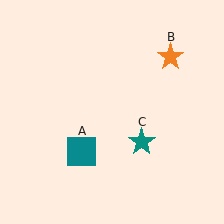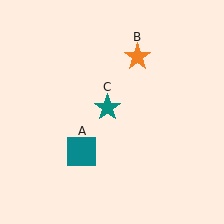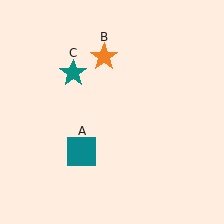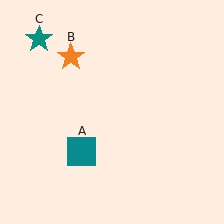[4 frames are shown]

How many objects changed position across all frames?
2 objects changed position: orange star (object B), teal star (object C).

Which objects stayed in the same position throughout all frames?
Teal square (object A) remained stationary.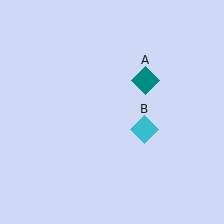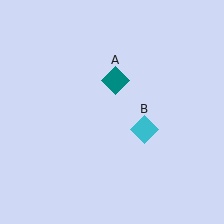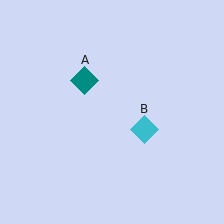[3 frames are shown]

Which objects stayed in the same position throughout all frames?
Cyan diamond (object B) remained stationary.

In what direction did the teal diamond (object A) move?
The teal diamond (object A) moved left.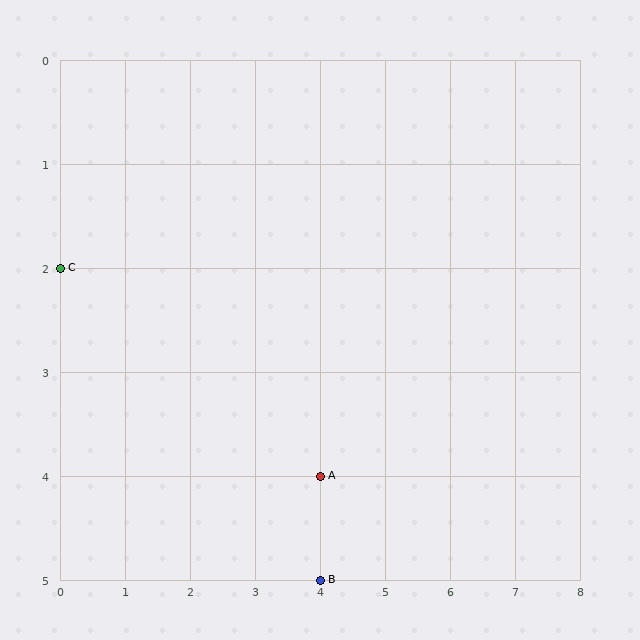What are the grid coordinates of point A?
Point A is at grid coordinates (4, 4).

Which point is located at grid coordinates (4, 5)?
Point B is at (4, 5).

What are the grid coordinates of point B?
Point B is at grid coordinates (4, 5).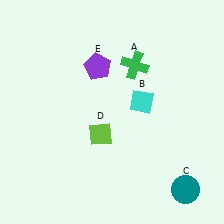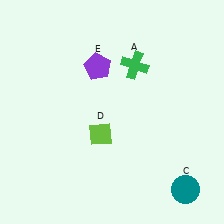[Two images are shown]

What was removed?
The cyan diamond (B) was removed in Image 2.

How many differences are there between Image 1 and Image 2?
There is 1 difference between the two images.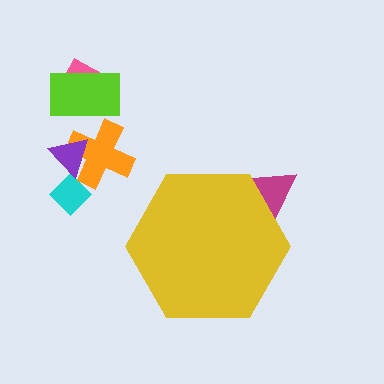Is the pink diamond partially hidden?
No, the pink diamond is fully visible.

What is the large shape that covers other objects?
A yellow hexagon.